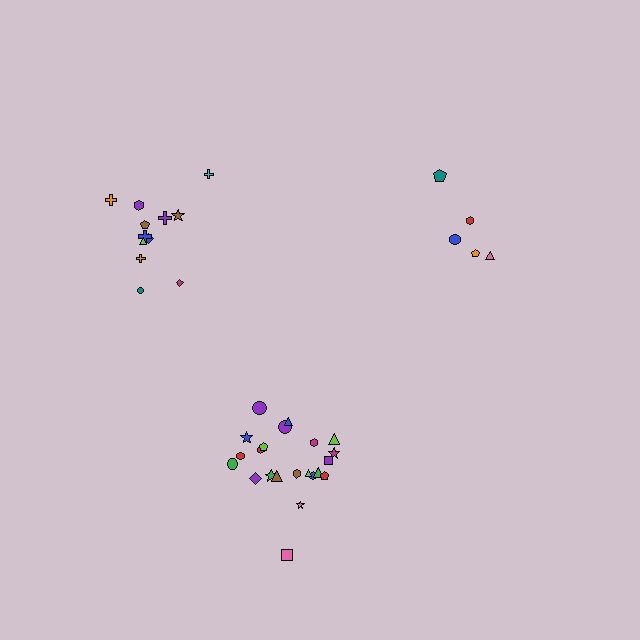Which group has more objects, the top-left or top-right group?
The top-left group.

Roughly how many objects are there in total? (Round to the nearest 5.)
Roughly 40 objects in total.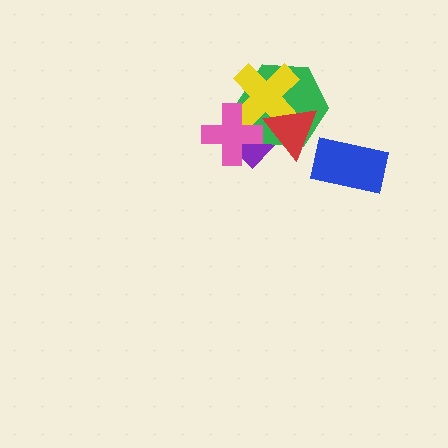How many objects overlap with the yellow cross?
4 objects overlap with the yellow cross.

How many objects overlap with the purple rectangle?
4 objects overlap with the purple rectangle.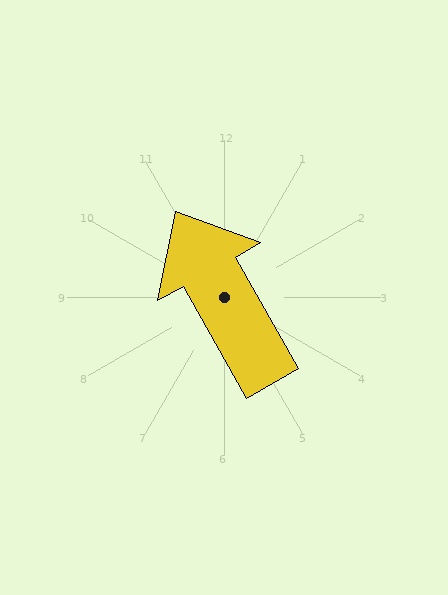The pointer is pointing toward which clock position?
Roughly 11 o'clock.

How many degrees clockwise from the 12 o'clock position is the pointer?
Approximately 331 degrees.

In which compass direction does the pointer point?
Northwest.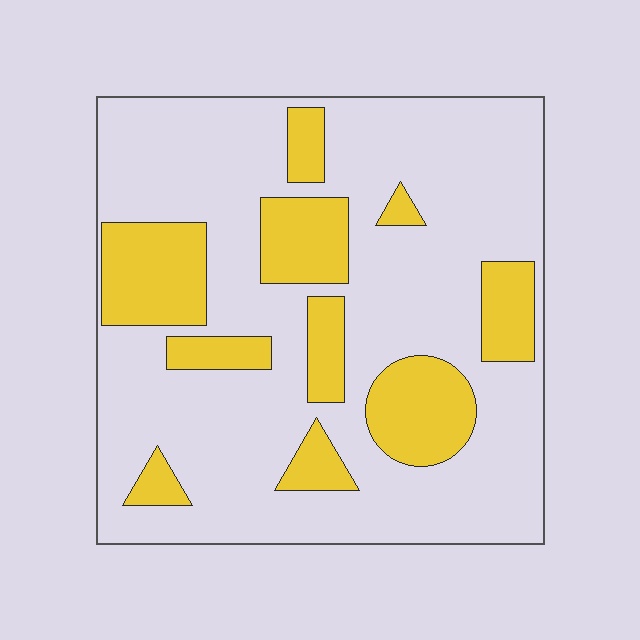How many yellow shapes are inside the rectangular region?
10.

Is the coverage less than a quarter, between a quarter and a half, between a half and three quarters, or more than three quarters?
Between a quarter and a half.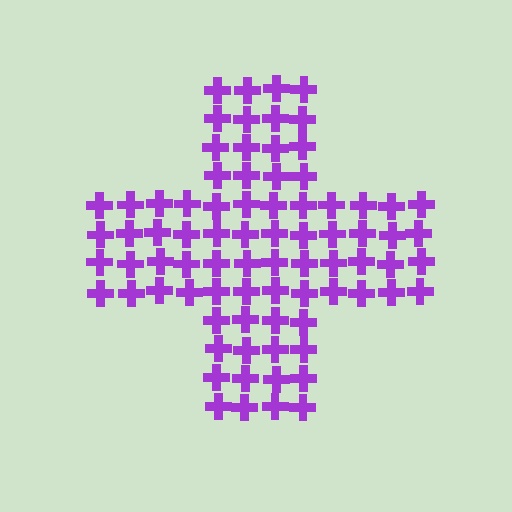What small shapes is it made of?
It is made of small crosses.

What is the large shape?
The large shape is a cross.